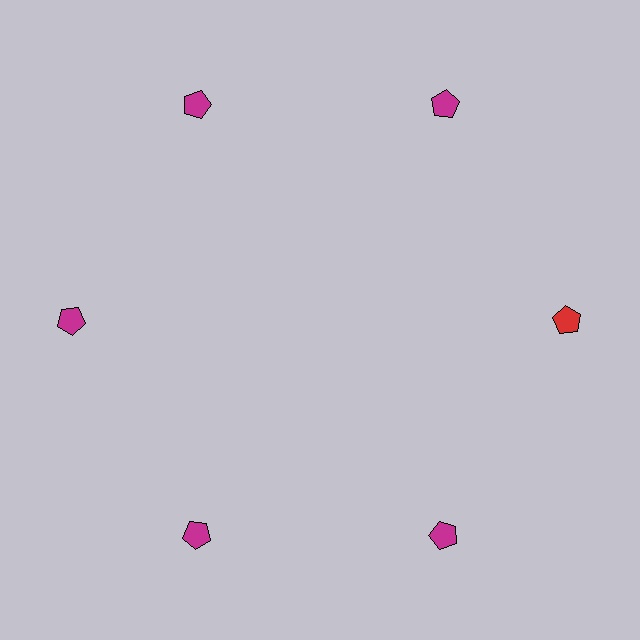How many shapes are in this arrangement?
There are 6 shapes arranged in a ring pattern.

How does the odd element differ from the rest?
It has a different color: red instead of magenta.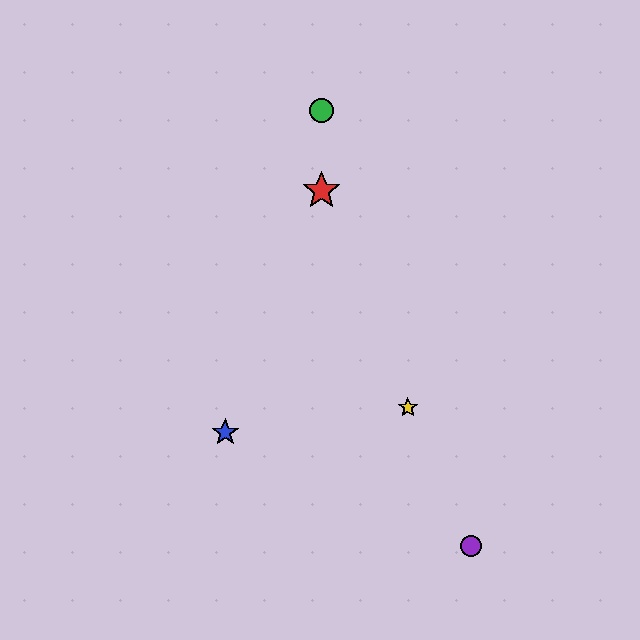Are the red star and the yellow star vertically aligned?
No, the red star is at x≈321 and the yellow star is at x≈408.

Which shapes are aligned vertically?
The red star, the green circle are aligned vertically.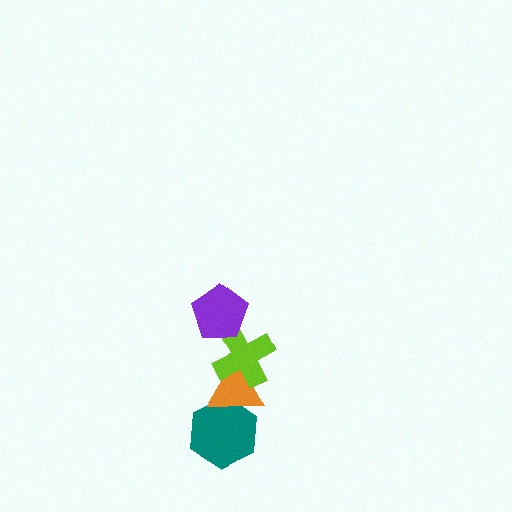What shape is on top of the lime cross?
The purple pentagon is on top of the lime cross.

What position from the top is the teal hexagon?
The teal hexagon is 4th from the top.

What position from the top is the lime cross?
The lime cross is 2nd from the top.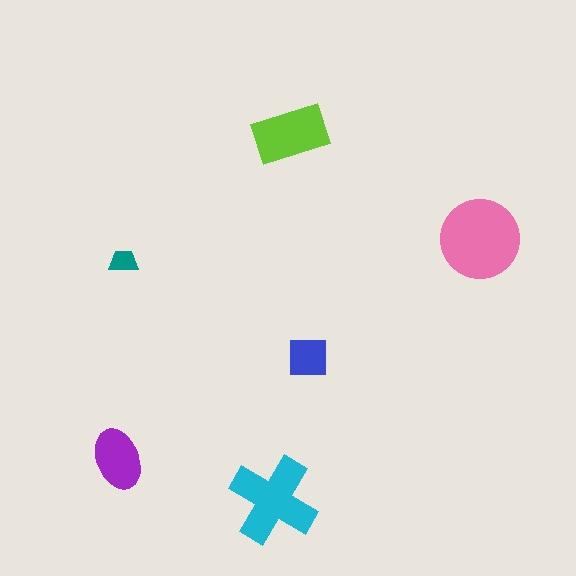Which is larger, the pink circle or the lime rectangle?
The pink circle.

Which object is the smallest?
The teal trapezoid.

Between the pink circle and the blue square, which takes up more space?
The pink circle.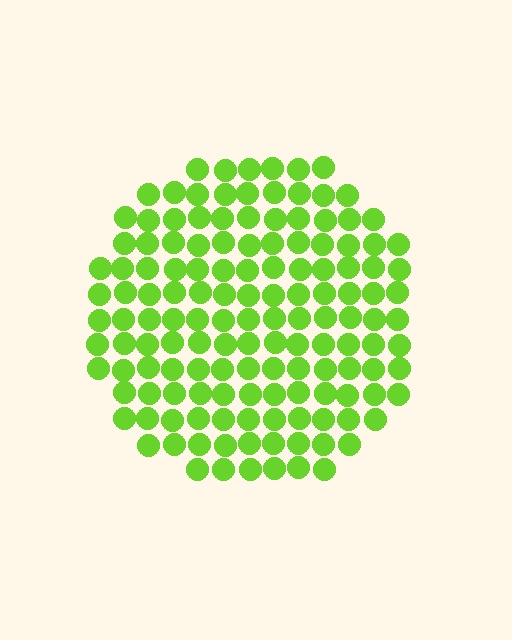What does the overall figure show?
The overall figure shows a circle.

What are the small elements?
The small elements are circles.